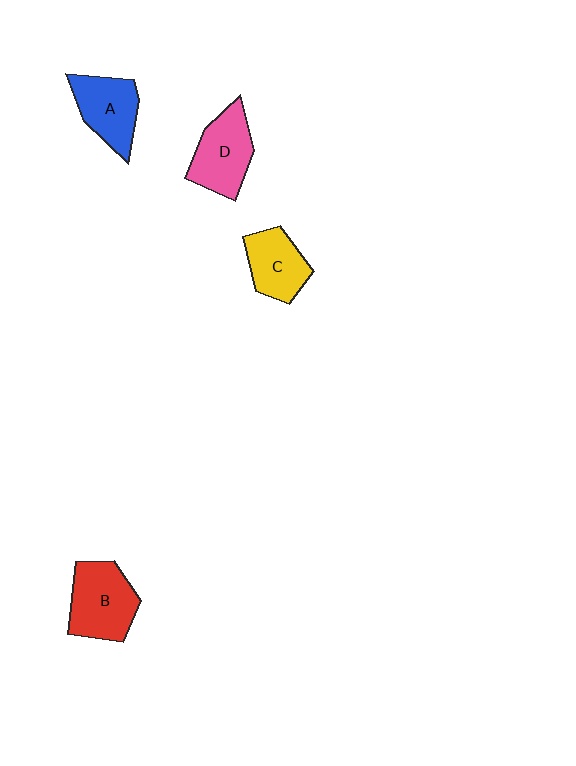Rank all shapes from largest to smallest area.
From largest to smallest: B (red), D (pink), A (blue), C (yellow).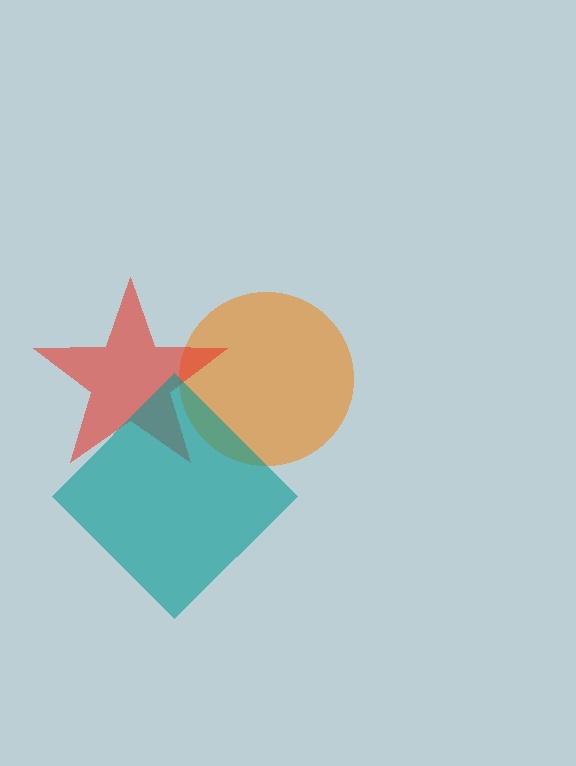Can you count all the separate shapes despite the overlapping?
Yes, there are 3 separate shapes.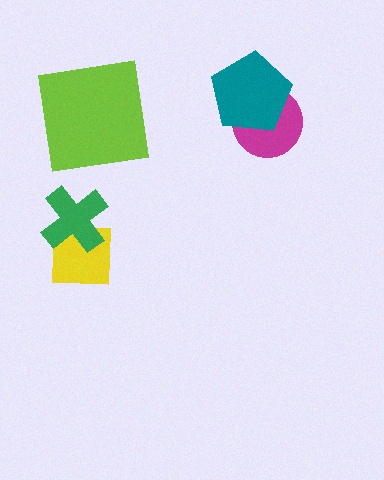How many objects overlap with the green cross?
1 object overlaps with the green cross.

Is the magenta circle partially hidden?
Yes, it is partially covered by another shape.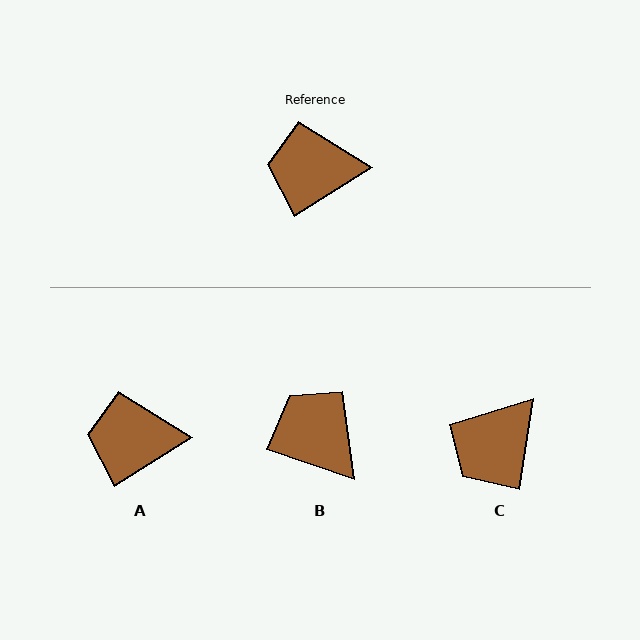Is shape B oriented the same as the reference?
No, it is off by about 51 degrees.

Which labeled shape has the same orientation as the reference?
A.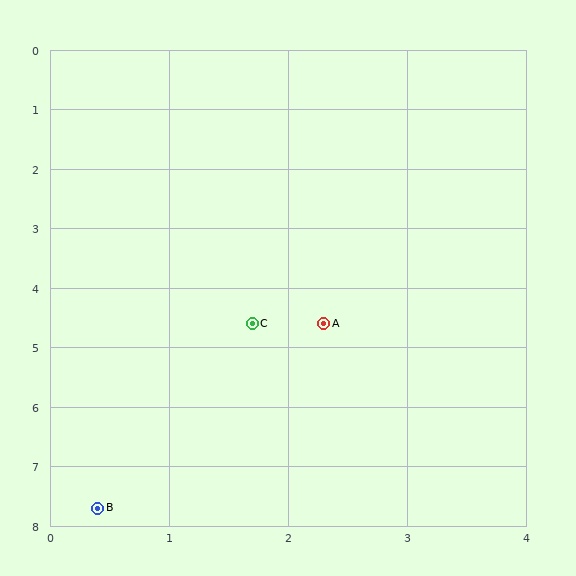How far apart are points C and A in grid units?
Points C and A are about 0.6 grid units apart.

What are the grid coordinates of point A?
Point A is at approximately (2.3, 4.6).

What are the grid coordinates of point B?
Point B is at approximately (0.4, 7.7).